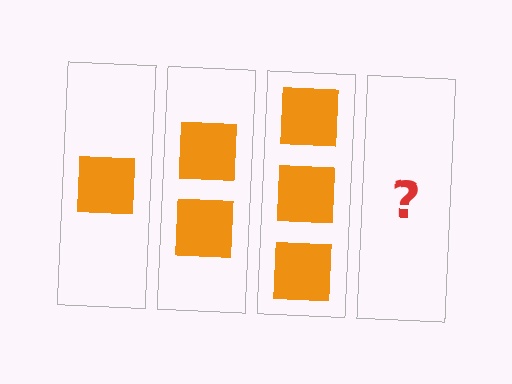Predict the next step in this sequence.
The next step is 4 squares.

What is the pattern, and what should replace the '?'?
The pattern is that each step adds one more square. The '?' should be 4 squares.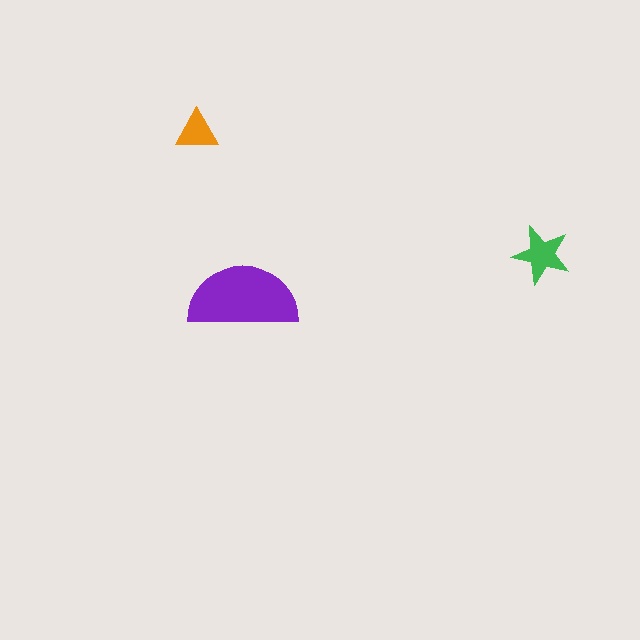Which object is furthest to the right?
The green star is rightmost.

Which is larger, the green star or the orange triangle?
The green star.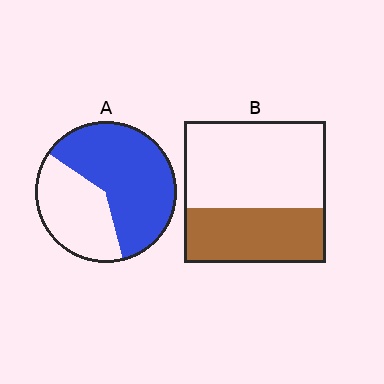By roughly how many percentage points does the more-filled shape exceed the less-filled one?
By roughly 25 percentage points (A over B).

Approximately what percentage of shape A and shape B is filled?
A is approximately 60% and B is approximately 40%.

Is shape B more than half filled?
No.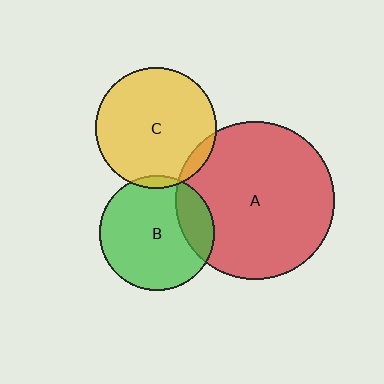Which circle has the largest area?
Circle A (red).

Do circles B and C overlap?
Yes.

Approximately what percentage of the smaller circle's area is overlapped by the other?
Approximately 5%.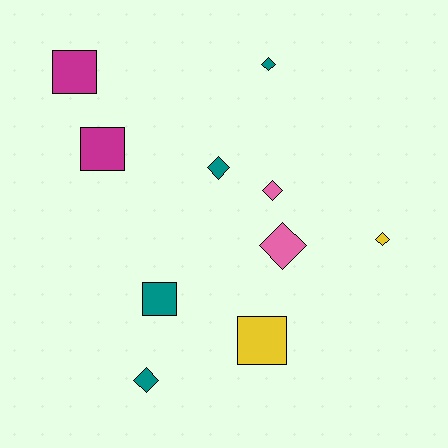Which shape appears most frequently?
Diamond, with 6 objects.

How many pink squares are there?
There are no pink squares.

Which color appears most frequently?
Teal, with 4 objects.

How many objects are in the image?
There are 10 objects.